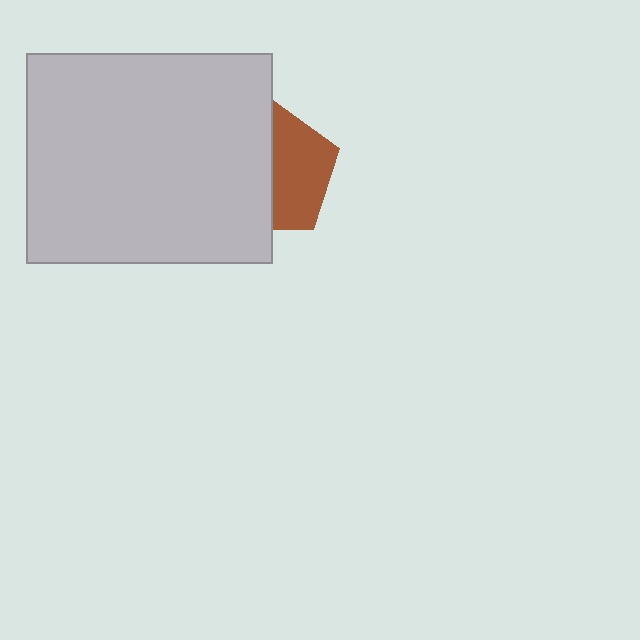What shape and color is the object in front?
The object in front is a light gray rectangle.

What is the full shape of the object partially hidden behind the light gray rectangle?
The partially hidden object is a brown pentagon.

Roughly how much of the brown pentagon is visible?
About half of it is visible (roughly 47%).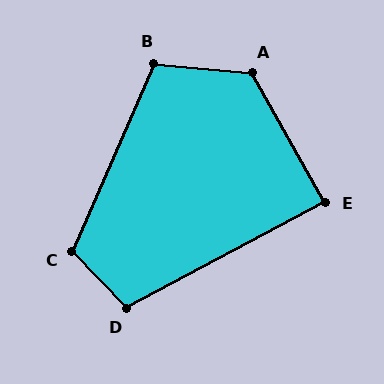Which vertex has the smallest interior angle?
E, at approximately 89 degrees.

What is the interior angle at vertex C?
Approximately 113 degrees (obtuse).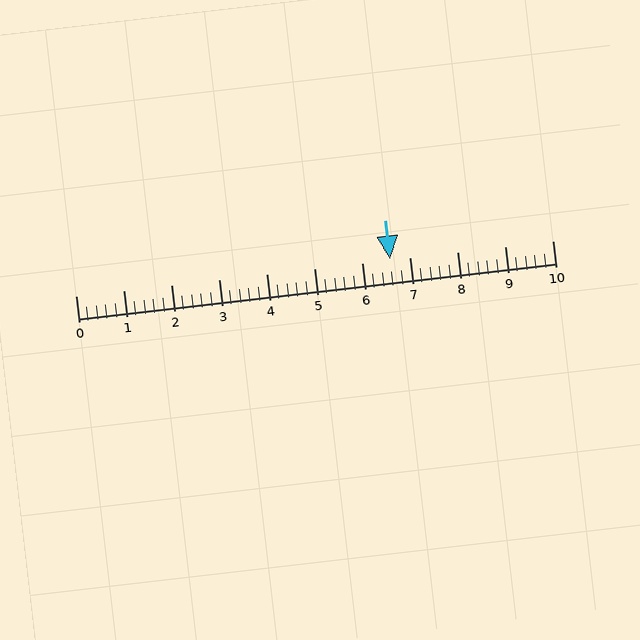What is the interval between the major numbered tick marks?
The major tick marks are spaced 1 units apart.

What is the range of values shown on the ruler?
The ruler shows values from 0 to 10.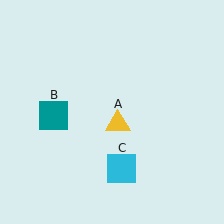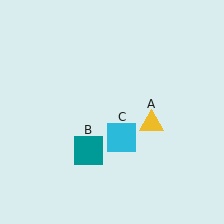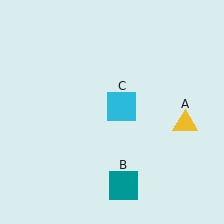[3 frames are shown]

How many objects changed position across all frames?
3 objects changed position: yellow triangle (object A), teal square (object B), cyan square (object C).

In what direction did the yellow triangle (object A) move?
The yellow triangle (object A) moved right.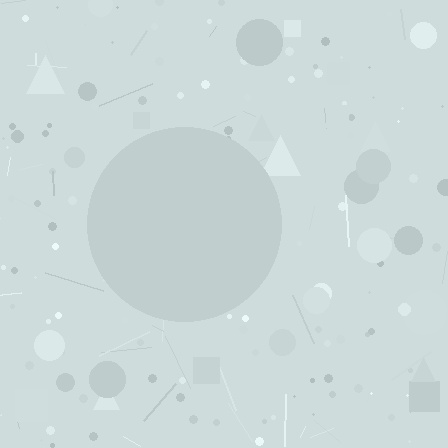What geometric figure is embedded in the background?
A circle is embedded in the background.